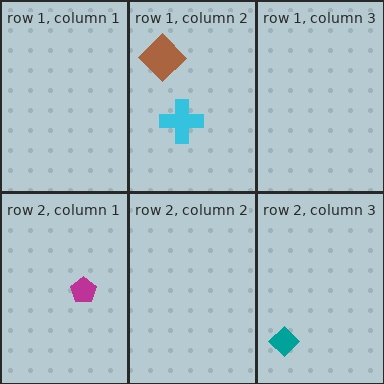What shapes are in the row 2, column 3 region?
The teal diamond.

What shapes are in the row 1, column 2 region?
The brown diamond, the cyan cross.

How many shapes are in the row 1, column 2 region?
2.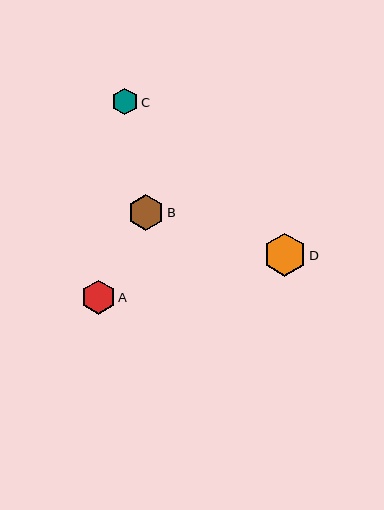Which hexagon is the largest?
Hexagon D is the largest with a size of approximately 43 pixels.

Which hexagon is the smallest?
Hexagon C is the smallest with a size of approximately 26 pixels.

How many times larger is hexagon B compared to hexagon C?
Hexagon B is approximately 1.4 times the size of hexagon C.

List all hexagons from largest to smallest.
From largest to smallest: D, B, A, C.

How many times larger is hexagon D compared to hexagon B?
Hexagon D is approximately 1.2 times the size of hexagon B.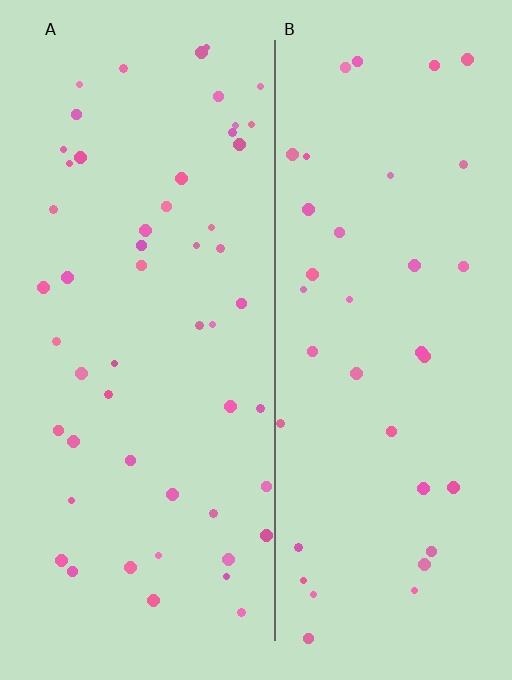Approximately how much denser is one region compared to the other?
Approximately 1.4× — region A over region B.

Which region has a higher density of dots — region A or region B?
A (the left).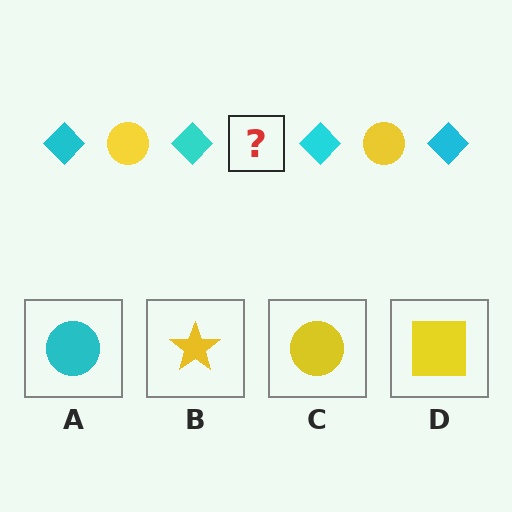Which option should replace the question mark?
Option C.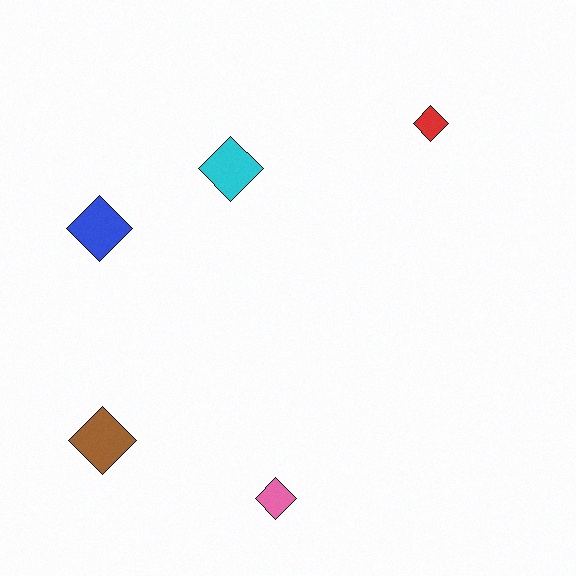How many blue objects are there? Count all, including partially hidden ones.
There is 1 blue object.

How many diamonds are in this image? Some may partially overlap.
There are 5 diamonds.